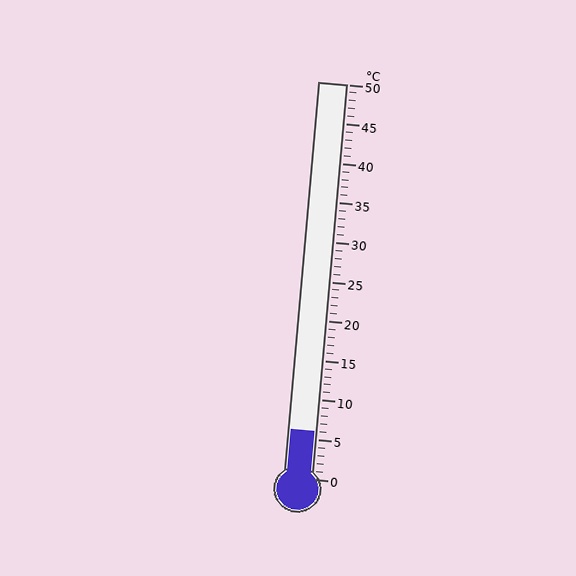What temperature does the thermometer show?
The thermometer shows approximately 6°C.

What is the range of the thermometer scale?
The thermometer scale ranges from 0°C to 50°C.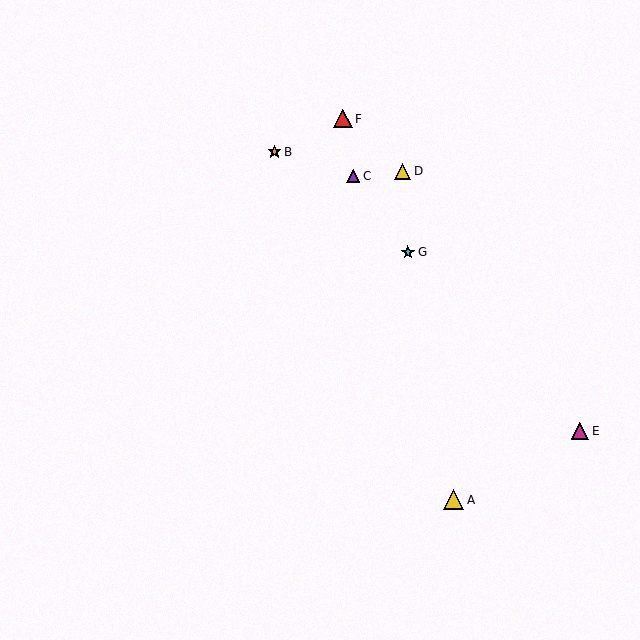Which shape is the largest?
The yellow triangle (labeled A) is the largest.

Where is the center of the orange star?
The center of the orange star is at (274, 152).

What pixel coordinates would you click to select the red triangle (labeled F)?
Click at (343, 119) to select the red triangle F.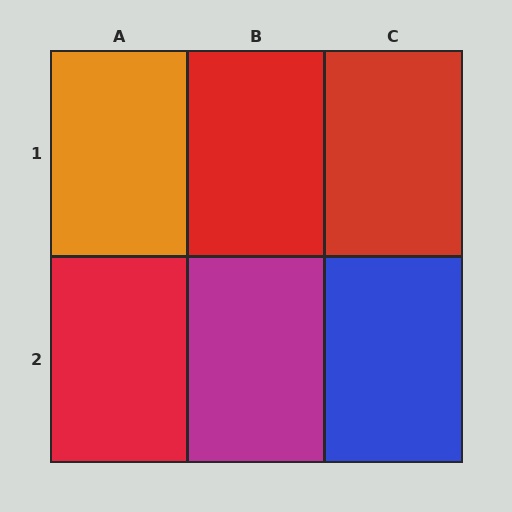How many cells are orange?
1 cell is orange.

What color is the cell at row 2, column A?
Red.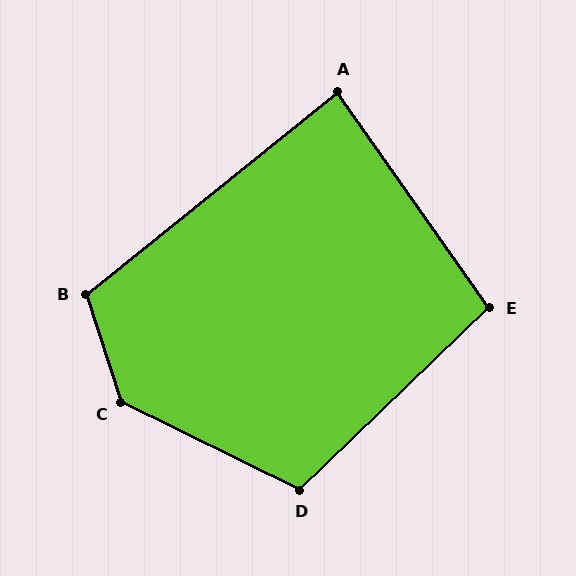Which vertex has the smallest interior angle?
A, at approximately 86 degrees.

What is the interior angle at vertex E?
Approximately 99 degrees (obtuse).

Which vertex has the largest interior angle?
C, at approximately 134 degrees.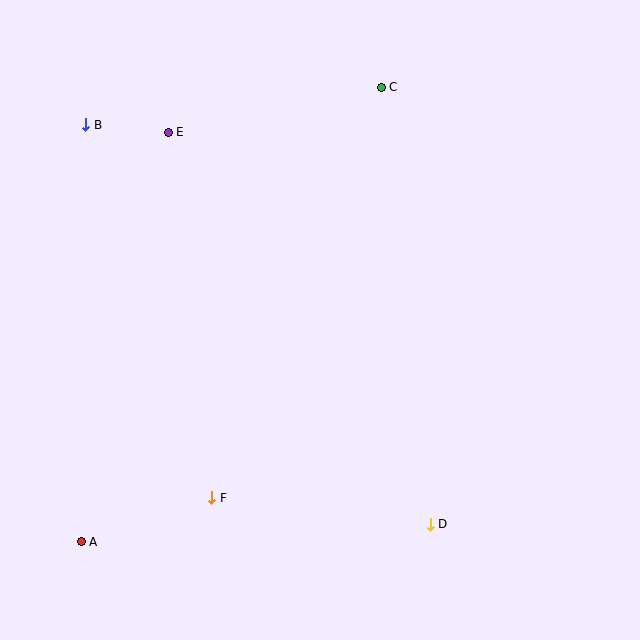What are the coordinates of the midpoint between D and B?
The midpoint between D and B is at (258, 324).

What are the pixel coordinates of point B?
Point B is at (86, 125).